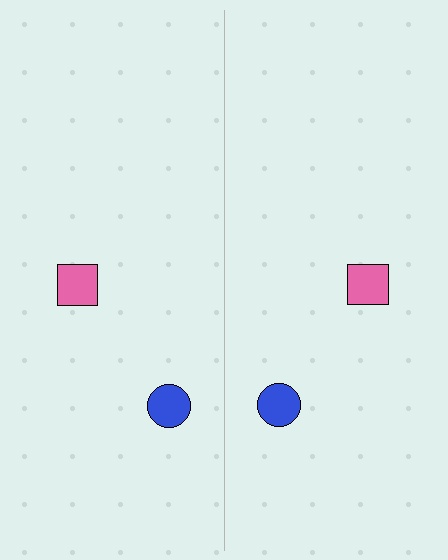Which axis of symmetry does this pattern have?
The pattern has a vertical axis of symmetry running through the center of the image.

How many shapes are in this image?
There are 4 shapes in this image.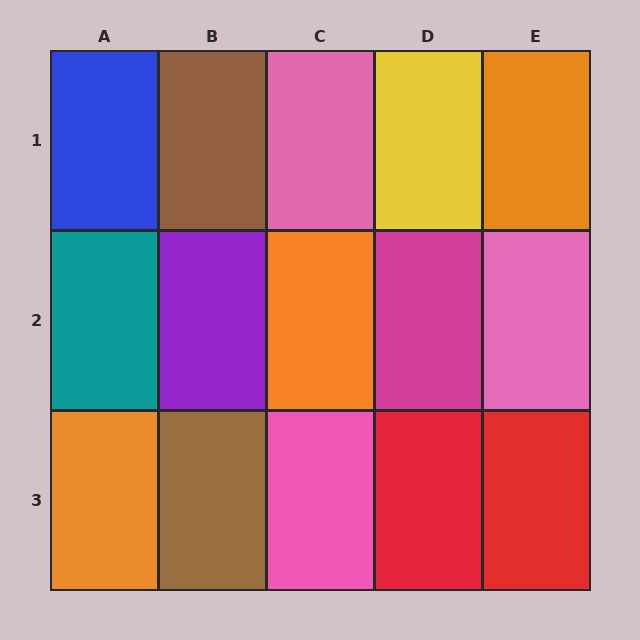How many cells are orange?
3 cells are orange.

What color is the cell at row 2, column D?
Magenta.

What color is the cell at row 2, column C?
Orange.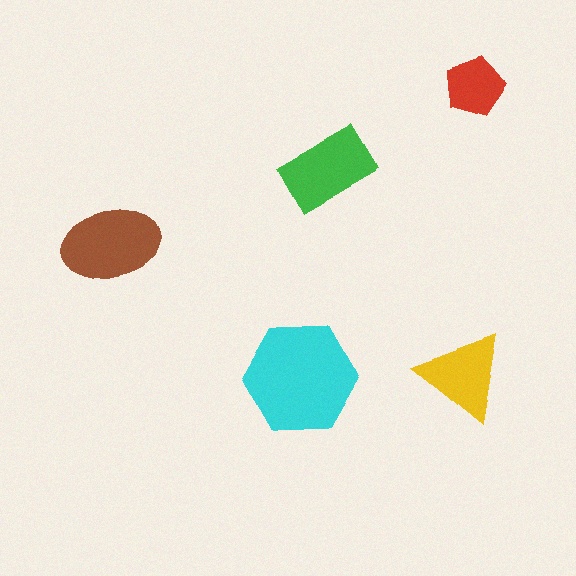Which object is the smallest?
The red pentagon.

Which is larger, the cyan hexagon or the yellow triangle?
The cyan hexagon.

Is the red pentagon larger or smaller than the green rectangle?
Smaller.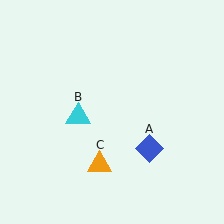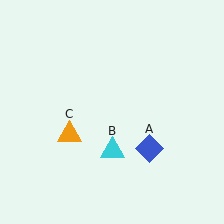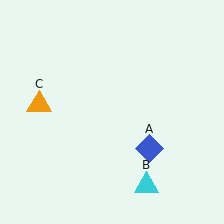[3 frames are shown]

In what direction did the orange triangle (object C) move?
The orange triangle (object C) moved up and to the left.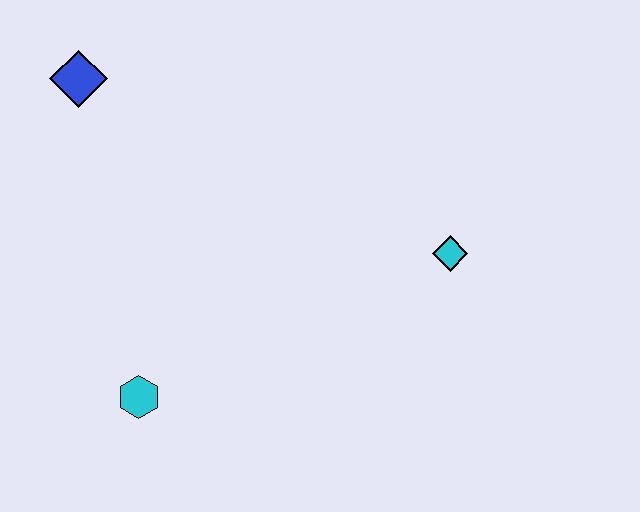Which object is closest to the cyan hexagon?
The blue diamond is closest to the cyan hexagon.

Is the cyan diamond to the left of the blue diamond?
No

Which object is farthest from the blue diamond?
The cyan diamond is farthest from the blue diamond.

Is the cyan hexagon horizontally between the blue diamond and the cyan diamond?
Yes